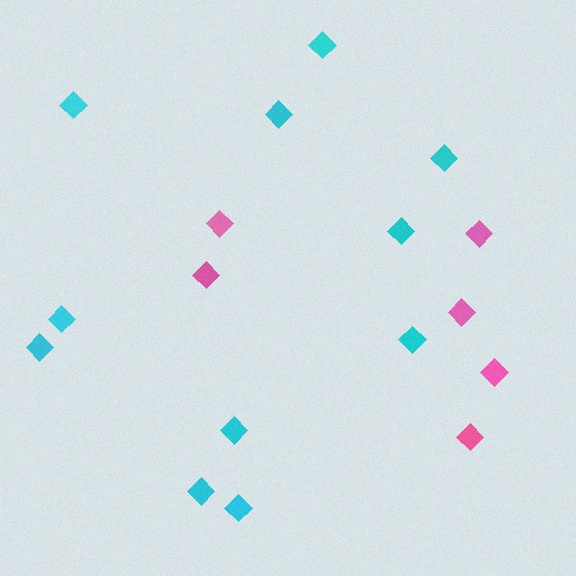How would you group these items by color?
There are 2 groups: one group of cyan diamonds (11) and one group of pink diamonds (6).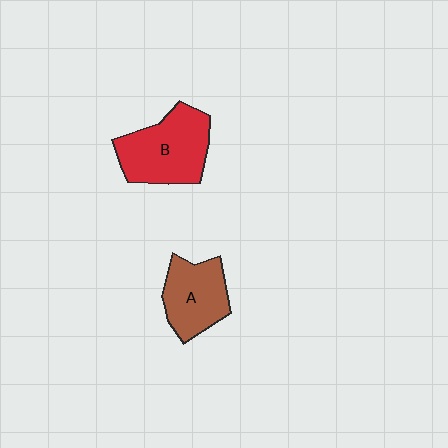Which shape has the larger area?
Shape B (red).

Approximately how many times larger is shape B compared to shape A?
Approximately 1.3 times.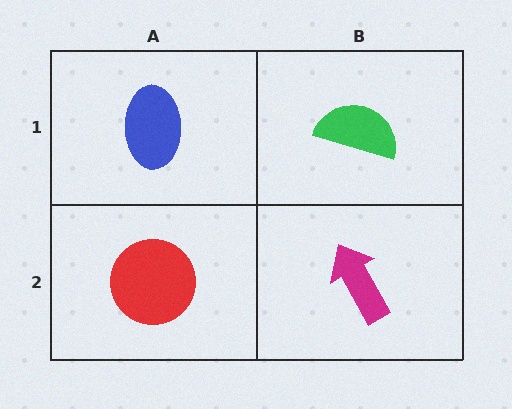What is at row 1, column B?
A green semicircle.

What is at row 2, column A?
A red circle.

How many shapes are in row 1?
2 shapes.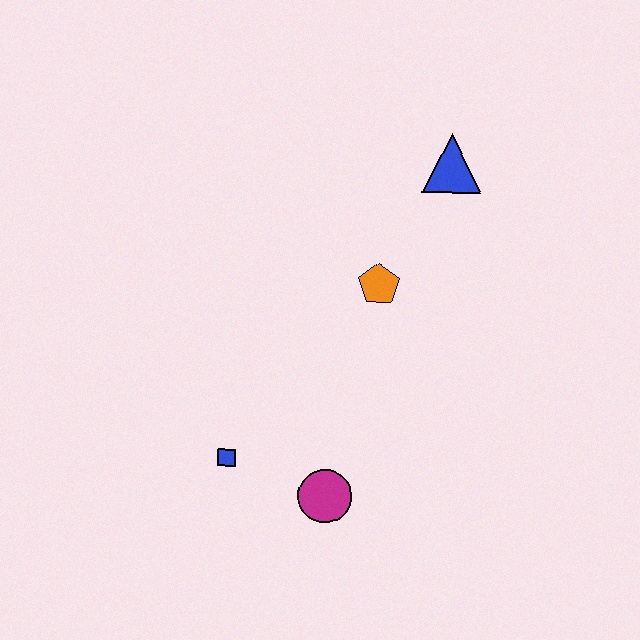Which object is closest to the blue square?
The magenta circle is closest to the blue square.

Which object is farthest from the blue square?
The blue triangle is farthest from the blue square.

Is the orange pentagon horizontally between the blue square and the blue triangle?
Yes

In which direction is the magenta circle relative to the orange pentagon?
The magenta circle is below the orange pentagon.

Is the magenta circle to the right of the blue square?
Yes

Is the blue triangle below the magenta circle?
No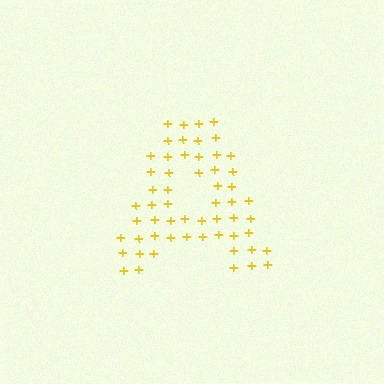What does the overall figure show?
The overall figure shows the letter A.